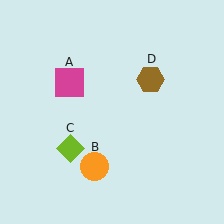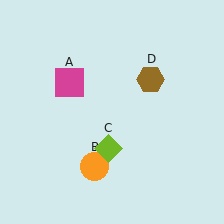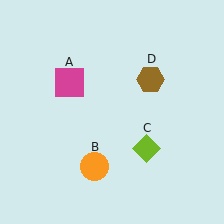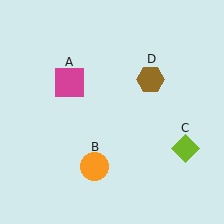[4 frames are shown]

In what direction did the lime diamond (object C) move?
The lime diamond (object C) moved right.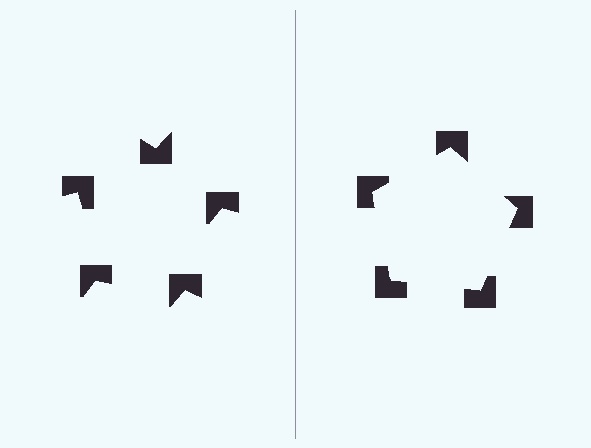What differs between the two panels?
The notched squares are positioned identically on both sides; only the wedge orientations differ. On the right they align to a pentagon; on the left they are misaligned.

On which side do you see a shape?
An illusory pentagon appears on the right side. On the left side the wedge cuts are rotated, so no coherent shape forms.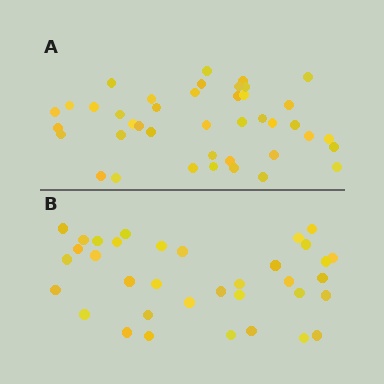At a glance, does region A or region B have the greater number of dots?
Region A (the top region) has more dots.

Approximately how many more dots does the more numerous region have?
Region A has about 6 more dots than region B.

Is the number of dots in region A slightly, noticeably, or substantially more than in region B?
Region A has only slightly more — the two regions are fairly close. The ratio is roughly 1.2 to 1.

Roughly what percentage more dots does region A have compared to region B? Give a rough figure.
About 15% more.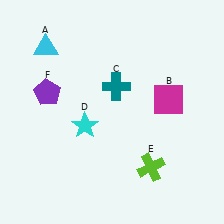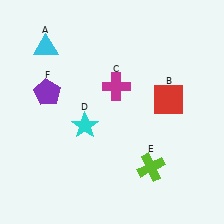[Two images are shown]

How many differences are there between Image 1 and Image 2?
There are 2 differences between the two images.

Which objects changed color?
B changed from magenta to red. C changed from teal to magenta.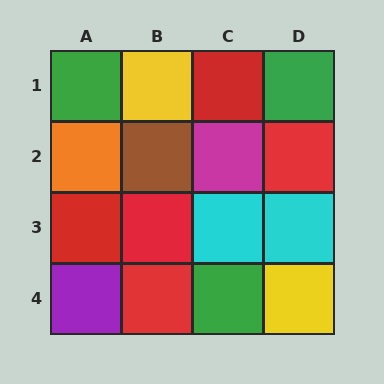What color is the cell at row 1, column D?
Green.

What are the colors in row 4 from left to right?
Purple, red, green, yellow.